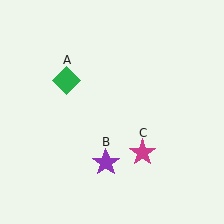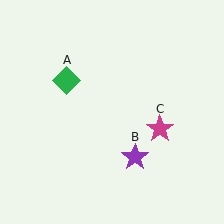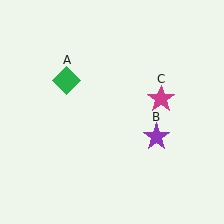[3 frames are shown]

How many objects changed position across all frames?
2 objects changed position: purple star (object B), magenta star (object C).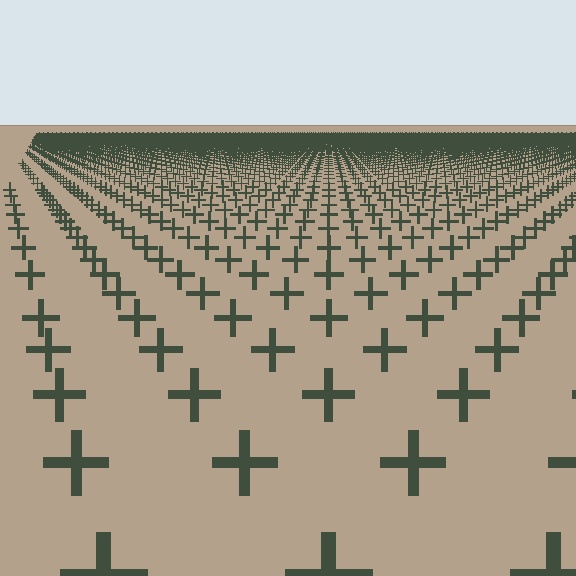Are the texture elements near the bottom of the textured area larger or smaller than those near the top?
Larger. Near the bottom, elements are closer to the viewer and appear at a bigger on-screen size.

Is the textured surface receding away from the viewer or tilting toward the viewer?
The surface is receding away from the viewer. Texture elements get smaller and denser toward the top.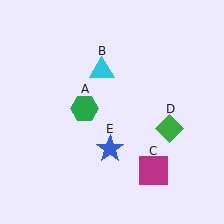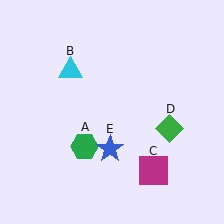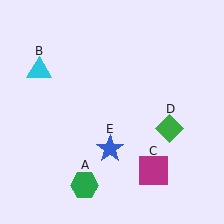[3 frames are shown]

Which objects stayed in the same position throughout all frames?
Magenta square (object C) and green diamond (object D) and blue star (object E) remained stationary.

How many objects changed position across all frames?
2 objects changed position: green hexagon (object A), cyan triangle (object B).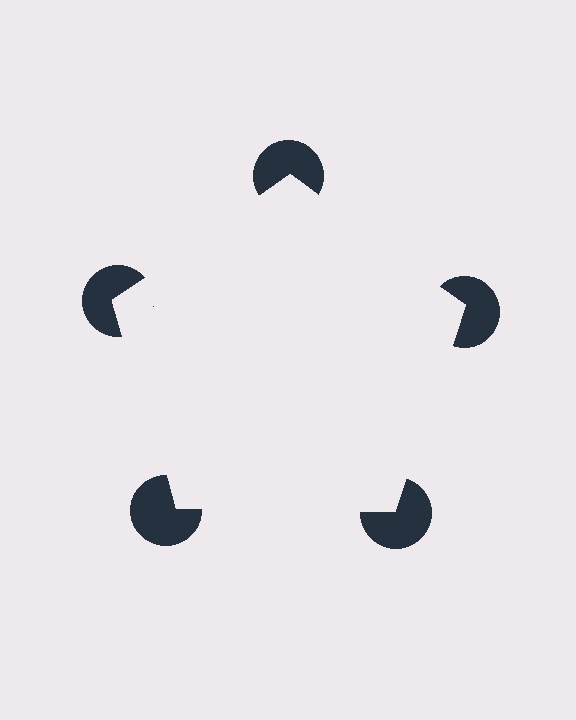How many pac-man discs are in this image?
There are 5 — one at each vertex of the illusory pentagon.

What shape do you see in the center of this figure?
An illusory pentagon — its edges are inferred from the aligned wedge cuts in the pac-man discs, not physically drawn.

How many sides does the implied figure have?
5 sides.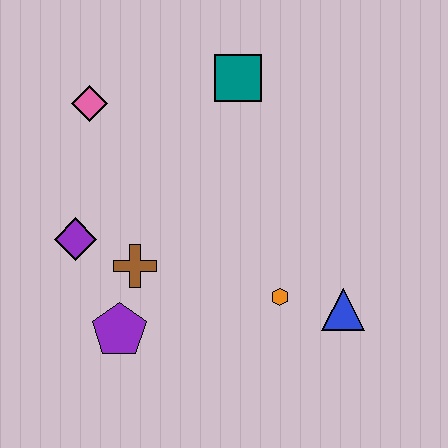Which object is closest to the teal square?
The pink diamond is closest to the teal square.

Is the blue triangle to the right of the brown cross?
Yes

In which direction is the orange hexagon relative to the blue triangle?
The orange hexagon is to the left of the blue triangle.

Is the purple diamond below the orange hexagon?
No